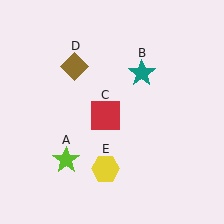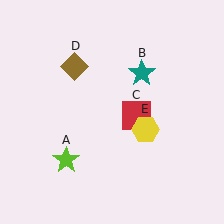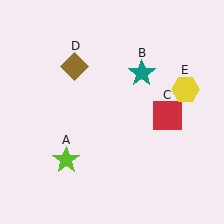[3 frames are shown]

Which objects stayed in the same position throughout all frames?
Lime star (object A) and teal star (object B) and brown diamond (object D) remained stationary.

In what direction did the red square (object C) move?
The red square (object C) moved right.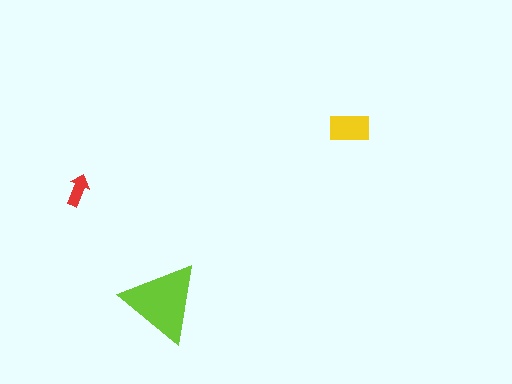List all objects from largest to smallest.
The lime triangle, the yellow rectangle, the red arrow.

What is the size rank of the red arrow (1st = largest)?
3rd.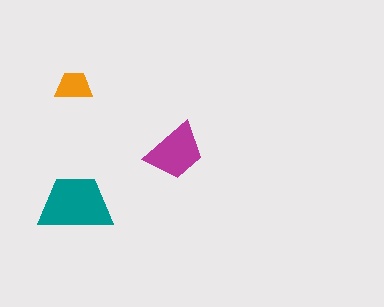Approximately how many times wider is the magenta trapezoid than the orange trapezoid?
About 1.5 times wider.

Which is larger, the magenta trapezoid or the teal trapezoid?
The teal one.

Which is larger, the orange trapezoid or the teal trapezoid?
The teal one.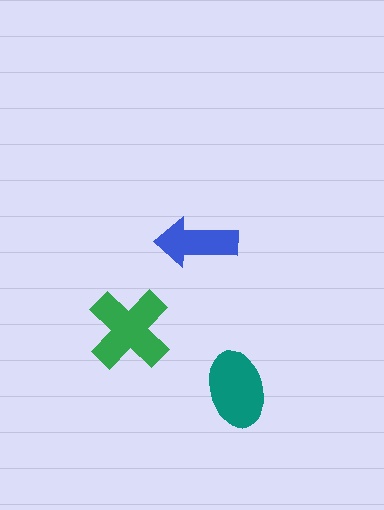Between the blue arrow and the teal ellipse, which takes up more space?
The teal ellipse.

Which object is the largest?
The green cross.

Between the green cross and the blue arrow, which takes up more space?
The green cross.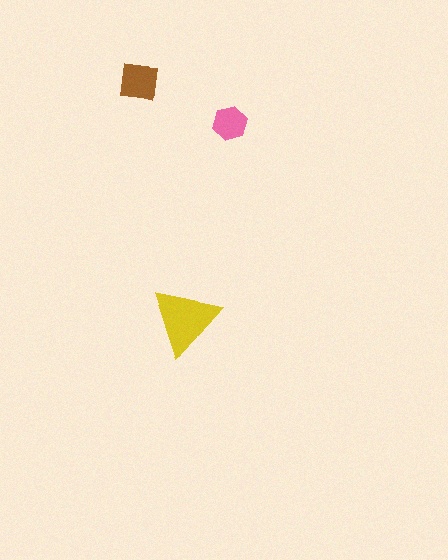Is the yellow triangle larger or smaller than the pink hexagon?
Larger.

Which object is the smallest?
The pink hexagon.